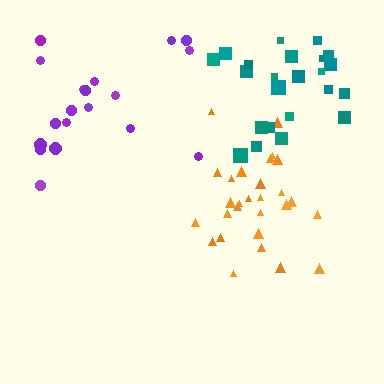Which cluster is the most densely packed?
Orange.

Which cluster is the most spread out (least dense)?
Purple.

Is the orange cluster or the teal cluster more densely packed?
Orange.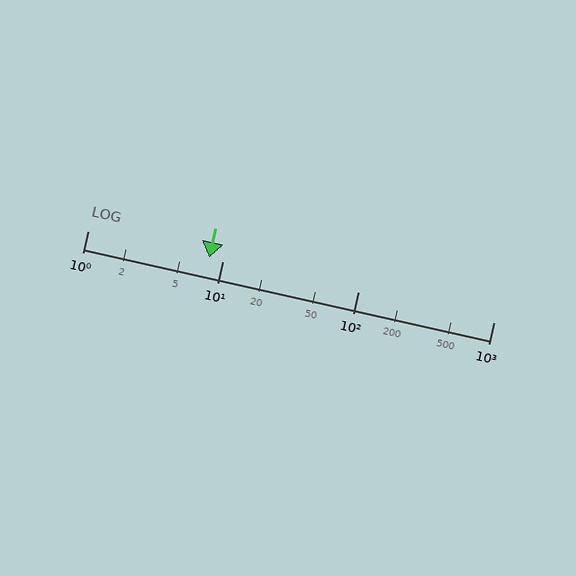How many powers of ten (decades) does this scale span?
The scale spans 3 decades, from 1 to 1000.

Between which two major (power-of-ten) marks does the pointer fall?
The pointer is between 1 and 10.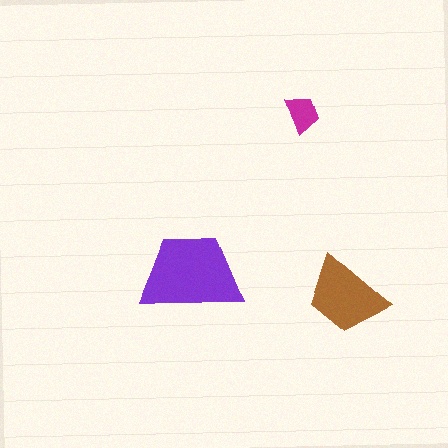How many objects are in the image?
There are 3 objects in the image.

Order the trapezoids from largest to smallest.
the purple one, the brown one, the magenta one.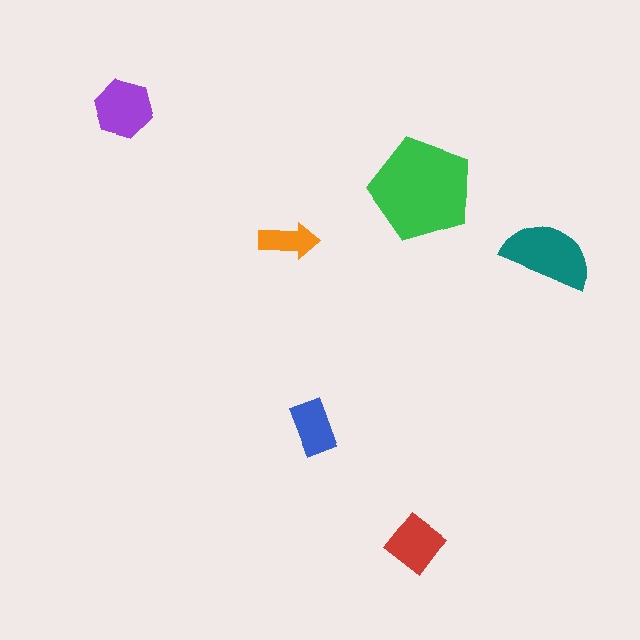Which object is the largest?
The green pentagon.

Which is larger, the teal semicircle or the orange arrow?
The teal semicircle.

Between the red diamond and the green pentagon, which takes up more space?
The green pentagon.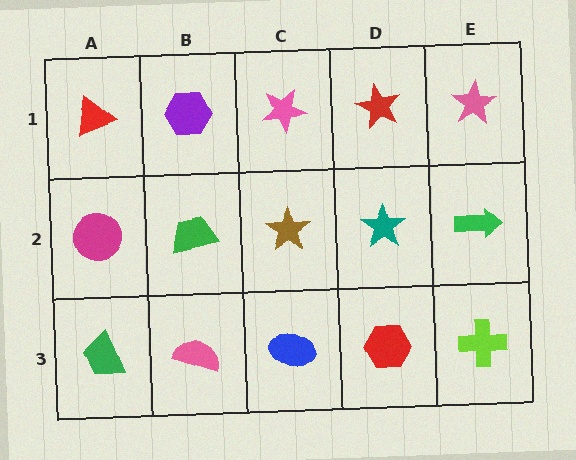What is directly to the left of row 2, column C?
A green trapezoid.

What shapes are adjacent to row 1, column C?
A brown star (row 2, column C), a purple hexagon (row 1, column B), a red star (row 1, column D).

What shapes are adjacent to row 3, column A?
A magenta circle (row 2, column A), a pink semicircle (row 3, column B).